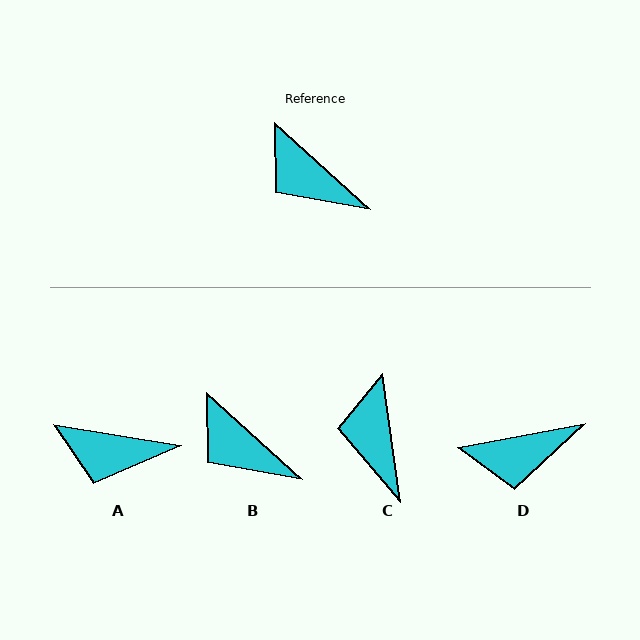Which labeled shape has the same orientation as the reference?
B.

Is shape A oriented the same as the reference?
No, it is off by about 33 degrees.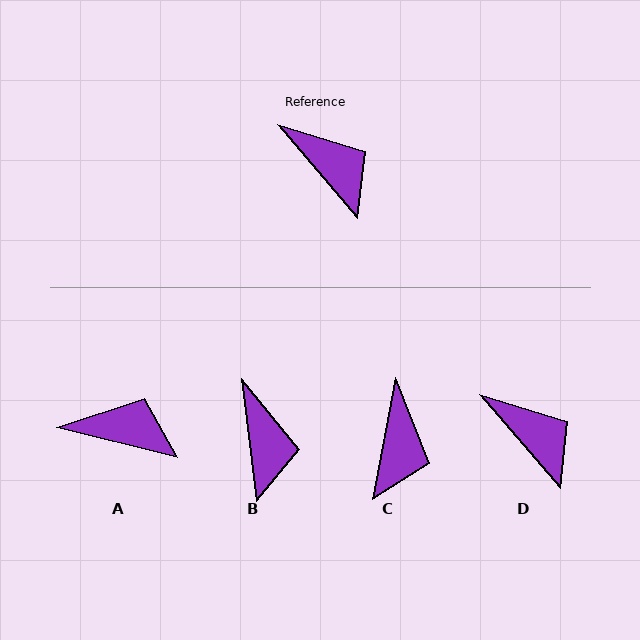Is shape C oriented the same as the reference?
No, it is off by about 51 degrees.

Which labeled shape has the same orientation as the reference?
D.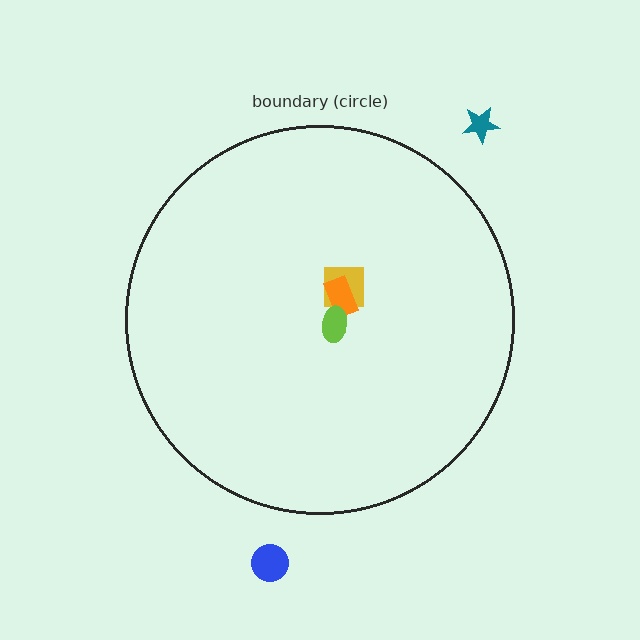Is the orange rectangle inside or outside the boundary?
Inside.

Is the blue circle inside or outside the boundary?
Outside.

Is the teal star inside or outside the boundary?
Outside.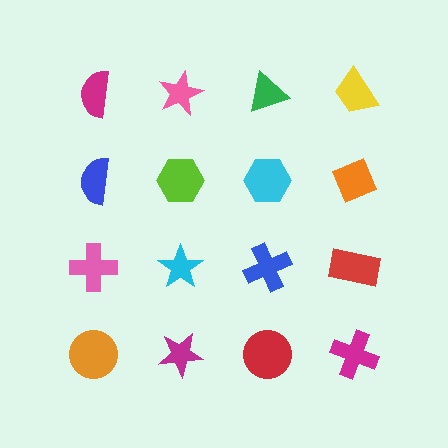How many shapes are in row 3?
4 shapes.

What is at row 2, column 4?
An orange diamond.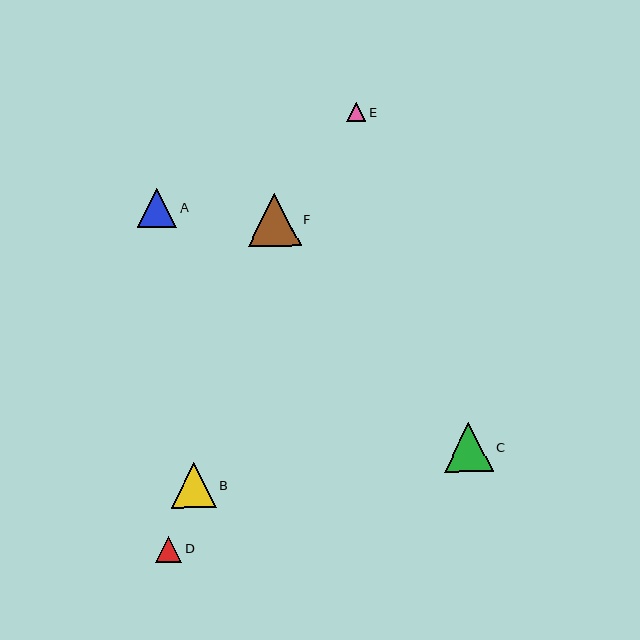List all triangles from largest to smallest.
From largest to smallest: F, C, B, A, D, E.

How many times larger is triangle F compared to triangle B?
Triangle F is approximately 1.2 times the size of triangle B.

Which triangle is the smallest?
Triangle E is the smallest with a size of approximately 19 pixels.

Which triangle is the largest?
Triangle F is the largest with a size of approximately 52 pixels.